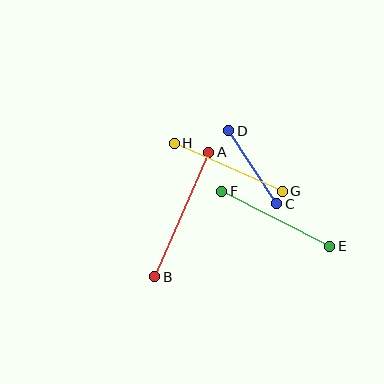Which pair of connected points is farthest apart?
Points A and B are farthest apart.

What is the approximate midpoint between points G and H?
The midpoint is at approximately (228, 167) pixels.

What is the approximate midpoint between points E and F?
The midpoint is at approximately (276, 219) pixels.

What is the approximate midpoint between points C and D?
The midpoint is at approximately (253, 167) pixels.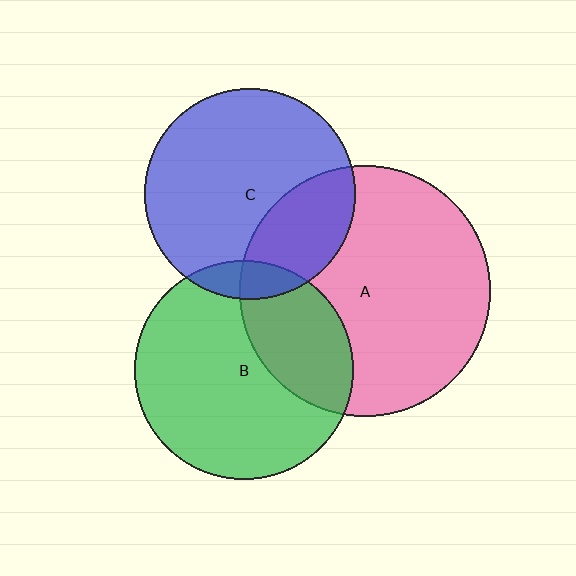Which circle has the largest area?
Circle A (pink).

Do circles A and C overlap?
Yes.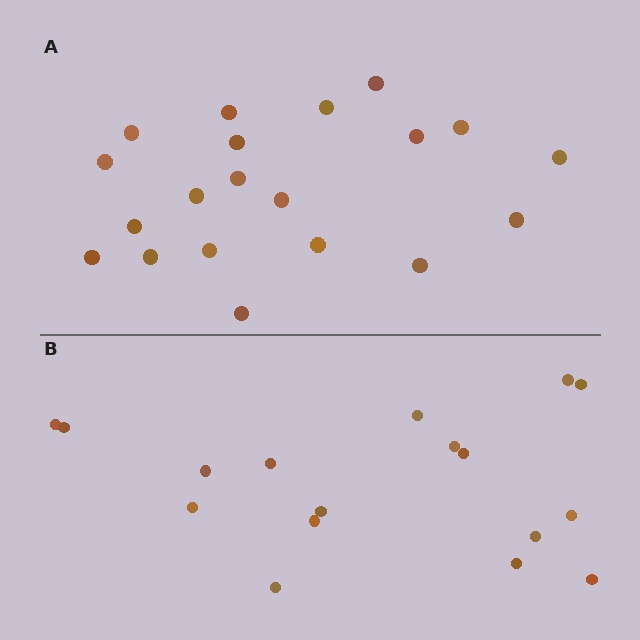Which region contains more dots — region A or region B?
Region A (the top region) has more dots.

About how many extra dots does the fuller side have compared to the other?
Region A has just a few more — roughly 2 or 3 more dots than region B.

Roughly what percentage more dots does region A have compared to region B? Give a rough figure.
About 20% more.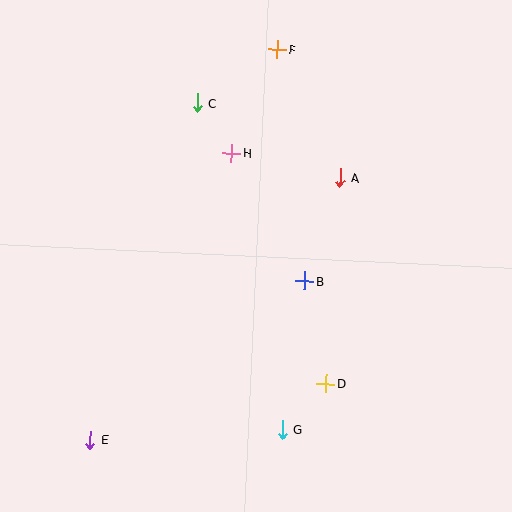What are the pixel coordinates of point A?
Point A is at (340, 178).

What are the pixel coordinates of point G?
Point G is at (282, 430).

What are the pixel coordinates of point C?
Point C is at (197, 103).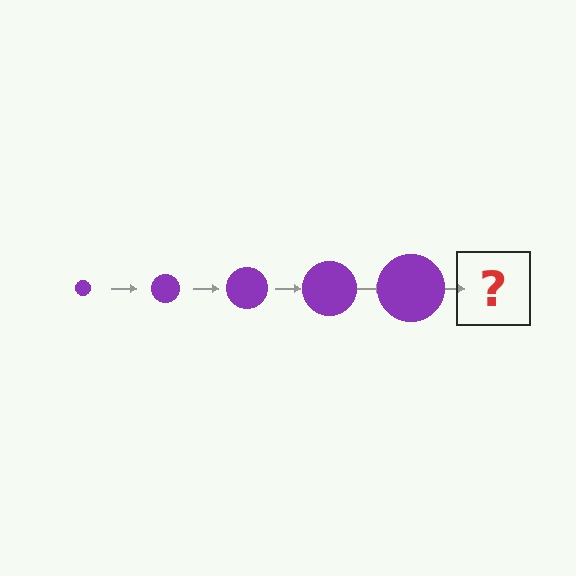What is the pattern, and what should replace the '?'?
The pattern is that the circle gets progressively larger each step. The '?' should be a purple circle, larger than the previous one.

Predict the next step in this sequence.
The next step is a purple circle, larger than the previous one.